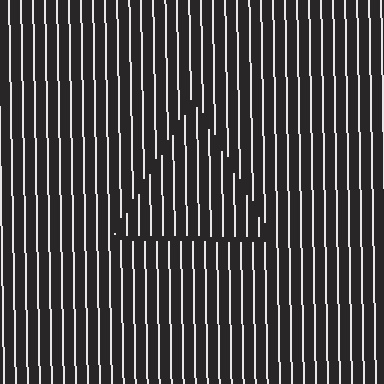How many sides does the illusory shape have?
3 sides — the line-ends trace a triangle.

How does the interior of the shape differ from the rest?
The interior of the shape contains the same grating, shifted by half a period — the contour is defined by the phase discontinuity where line-ends from the inner and outer gratings abut.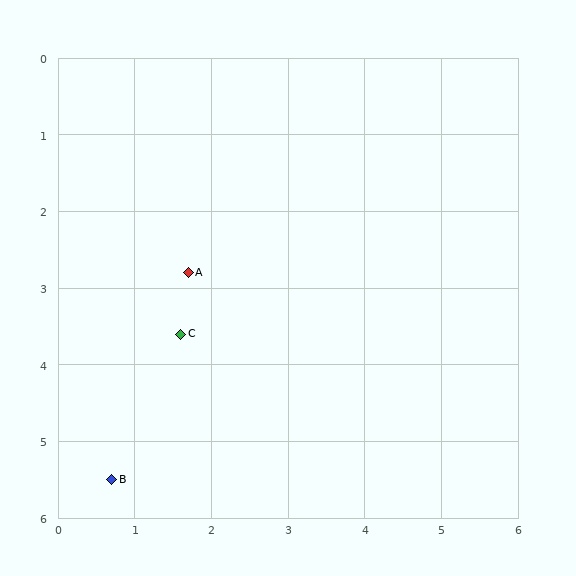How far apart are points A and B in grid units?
Points A and B are about 2.9 grid units apart.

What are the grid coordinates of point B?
Point B is at approximately (0.7, 5.5).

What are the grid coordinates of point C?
Point C is at approximately (1.6, 3.6).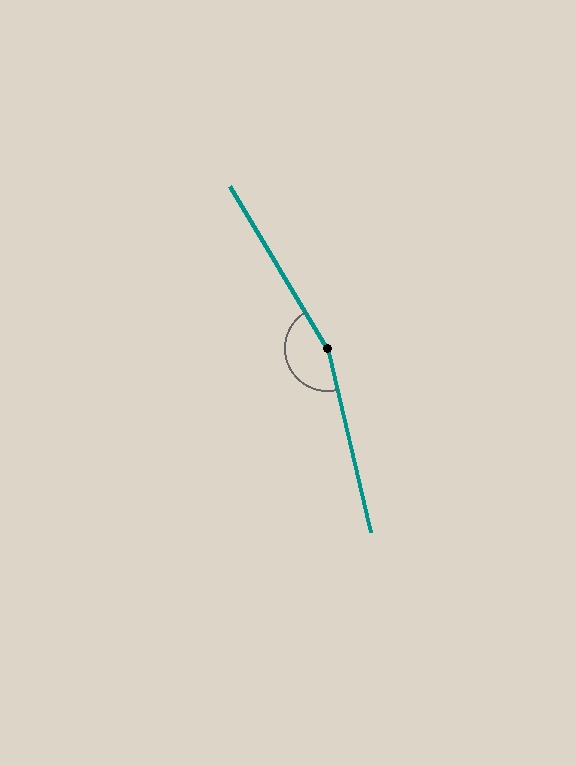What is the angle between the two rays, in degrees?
Approximately 162 degrees.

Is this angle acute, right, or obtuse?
It is obtuse.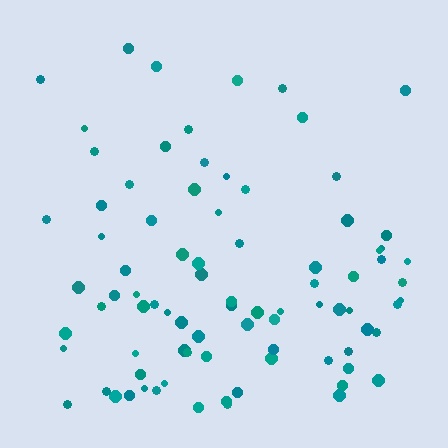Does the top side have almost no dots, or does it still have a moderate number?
Still a moderate number, just noticeably fewer than the bottom.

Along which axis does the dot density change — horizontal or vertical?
Vertical.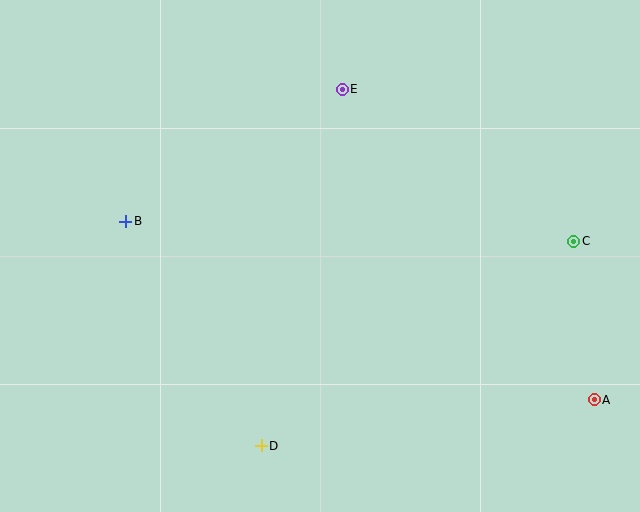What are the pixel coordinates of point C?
Point C is at (574, 241).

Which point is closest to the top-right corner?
Point C is closest to the top-right corner.